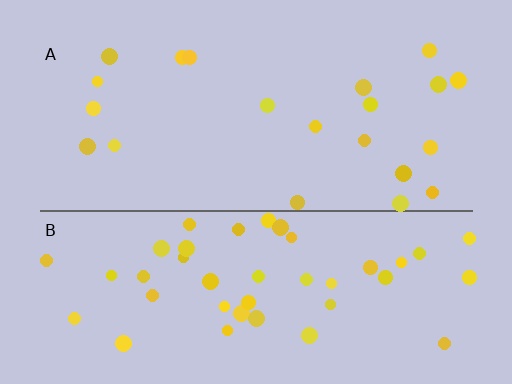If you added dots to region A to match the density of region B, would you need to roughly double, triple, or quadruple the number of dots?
Approximately double.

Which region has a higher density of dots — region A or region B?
B (the bottom).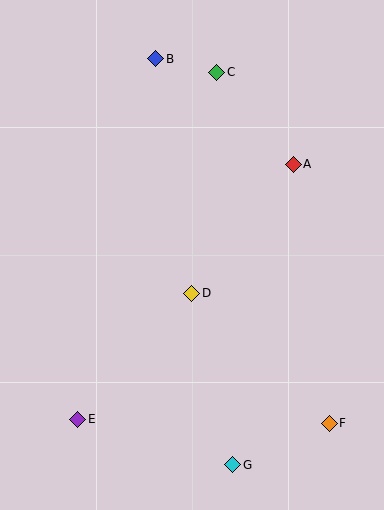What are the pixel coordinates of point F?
Point F is at (329, 423).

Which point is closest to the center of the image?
Point D at (192, 293) is closest to the center.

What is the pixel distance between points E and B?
The distance between E and B is 369 pixels.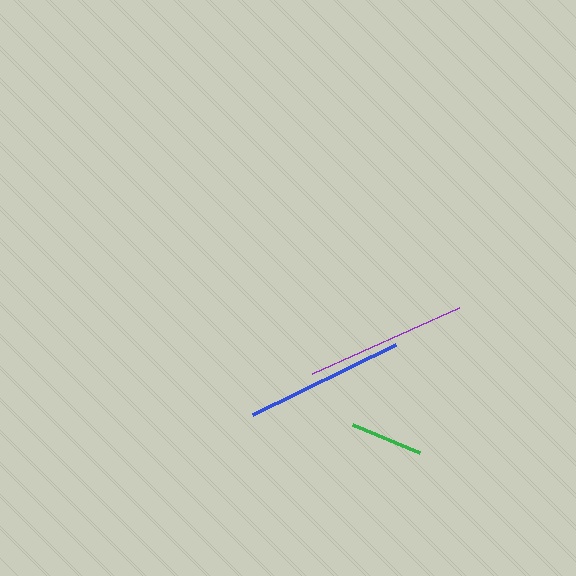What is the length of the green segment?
The green segment is approximately 72 pixels long.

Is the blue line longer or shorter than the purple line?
The purple line is longer than the blue line.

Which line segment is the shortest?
The green line is the shortest at approximately 72 pixels.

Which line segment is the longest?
The purple line is the longest at approximately 161 pixels.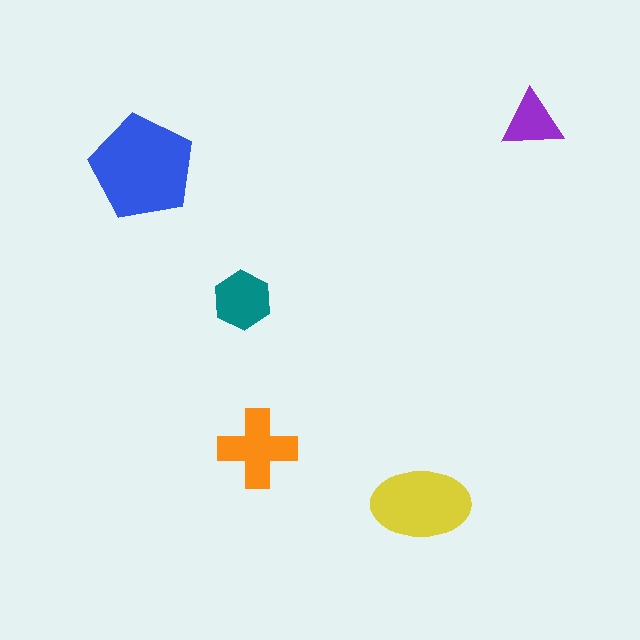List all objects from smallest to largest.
The purple triangle, the teal hexagon, the orange cross, the yellow ellipse, the blue pentagon.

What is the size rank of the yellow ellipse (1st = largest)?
2nd.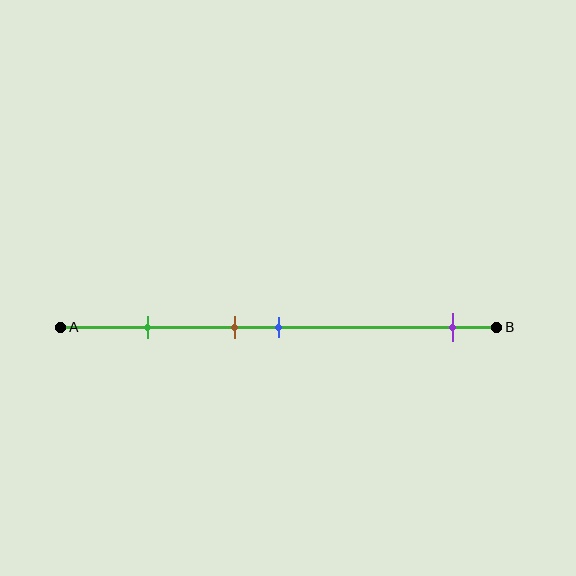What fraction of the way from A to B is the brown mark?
The brown mark is approximately 40% (0.4) of the way from A to B.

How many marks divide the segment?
There are 4 marks dividing the segment.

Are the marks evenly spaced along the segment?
No, the marks are not evenly spaced.